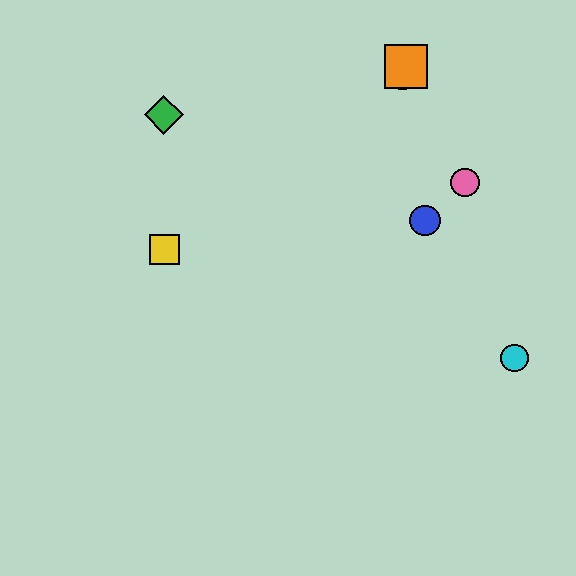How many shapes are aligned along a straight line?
3 shapes (the red diamond, the purple circle, the orange square) are aligned along a straight line.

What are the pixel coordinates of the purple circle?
The purple circle is at (402, 73).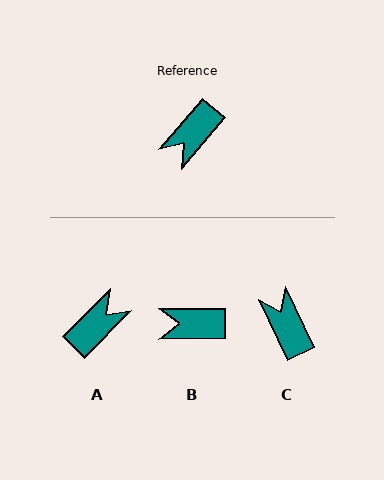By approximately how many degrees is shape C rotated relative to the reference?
Approximately 114 degrees clockwise.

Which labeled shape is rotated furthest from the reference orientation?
A, about 176 degrees away.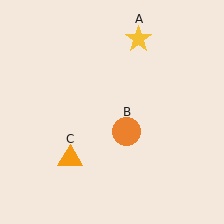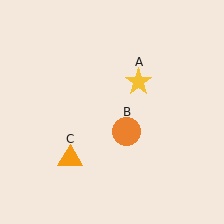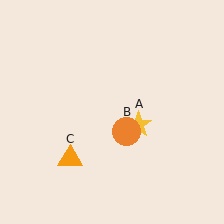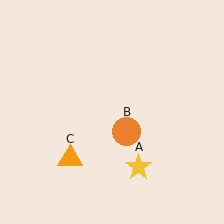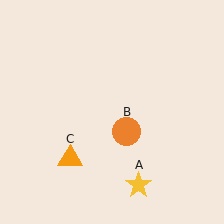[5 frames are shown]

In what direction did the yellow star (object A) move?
The yellow star (object A) moved down.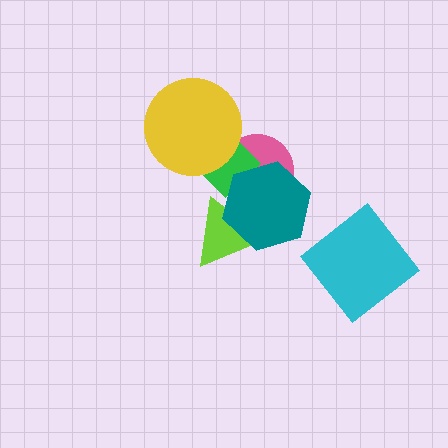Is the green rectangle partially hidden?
Yes, it is partially covered by another shape.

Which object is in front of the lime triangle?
The teal hexagon is in front of the lime triangle.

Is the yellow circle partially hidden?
No, no other shape covers it.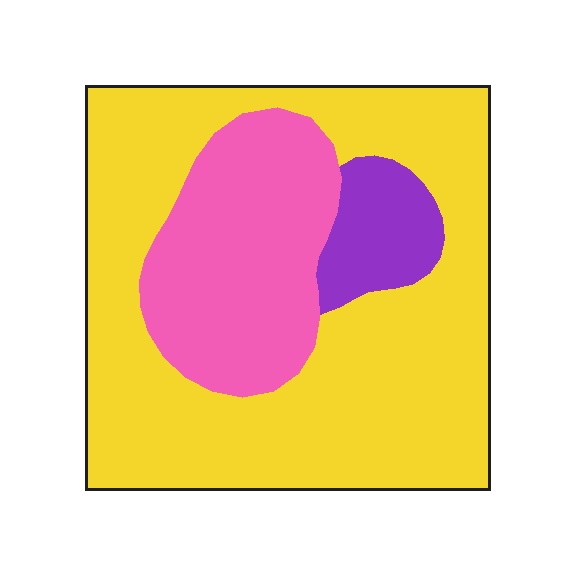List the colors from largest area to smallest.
From largest to smallest: yellow, pink, purple.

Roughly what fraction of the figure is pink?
Pink takes up about one quarter (1/4) of the figure.